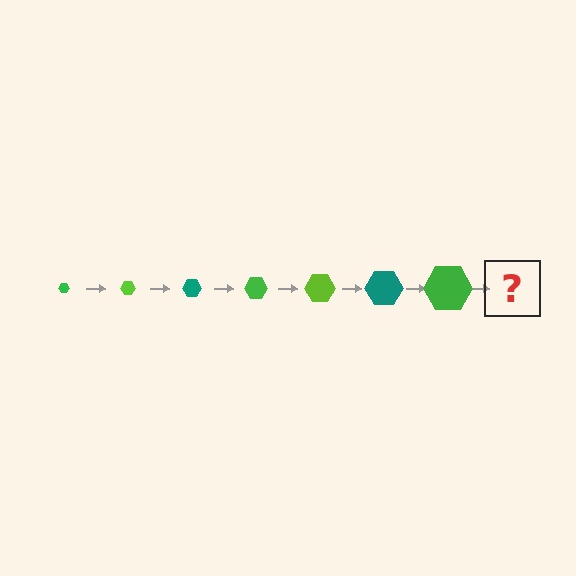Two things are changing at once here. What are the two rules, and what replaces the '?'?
The two rules are that the hexagon grows larger each step and the color cycles through green, lime, and teal. The '?' should be a lime hexagon, larger than the previous one.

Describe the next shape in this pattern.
It should be a lime hexagon, larger than the previous one.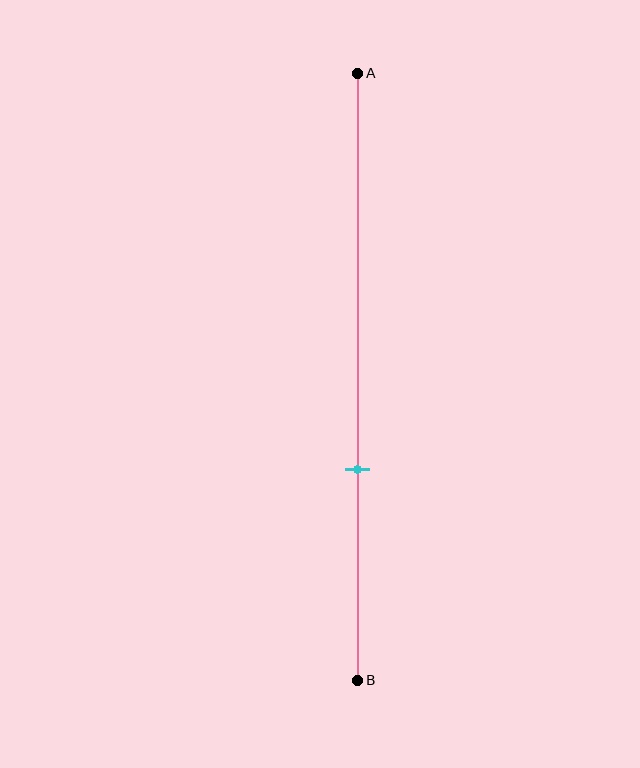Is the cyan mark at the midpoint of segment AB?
No, the mark is at about 65% from A, not at the 50% midpoint.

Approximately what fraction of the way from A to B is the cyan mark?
The cyan mark is approximately 65% of the way from A to B.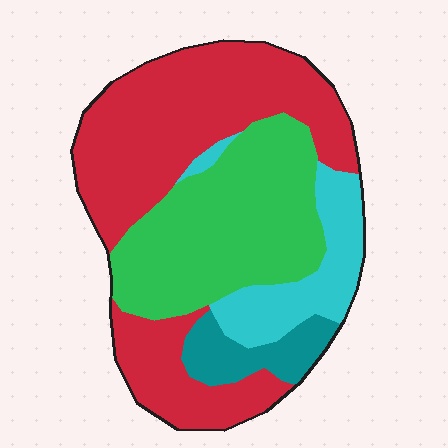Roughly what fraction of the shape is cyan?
Cyan covers roughly 15% of the shape.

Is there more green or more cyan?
Green.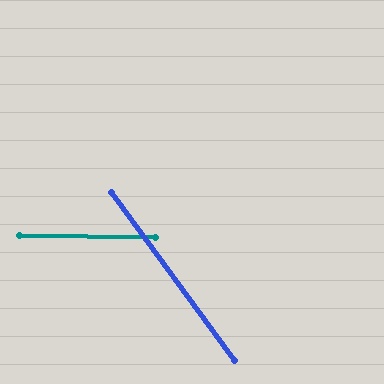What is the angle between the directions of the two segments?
Approximately 53 degrees.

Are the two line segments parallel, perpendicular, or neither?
Neither parallel nor perpendicular — they differ by about 53°.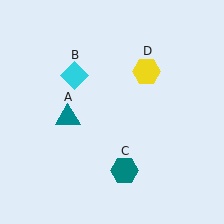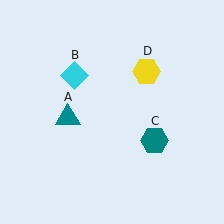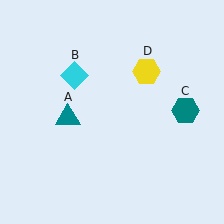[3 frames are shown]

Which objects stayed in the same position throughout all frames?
Teal triangle (object A) and cyan diamond (object B) and yellow hexagon (object D) remained stationary.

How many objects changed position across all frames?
1 object changed position: teal hexagon (object C).